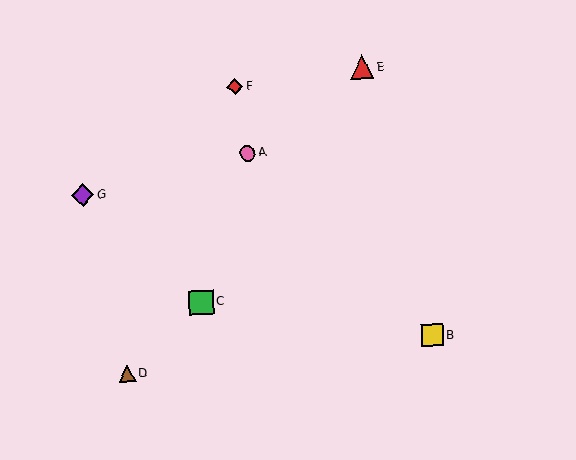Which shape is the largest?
The green square (labeled C) is the largest.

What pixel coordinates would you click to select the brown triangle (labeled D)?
Click at (127, 374) to select the brown triangle D.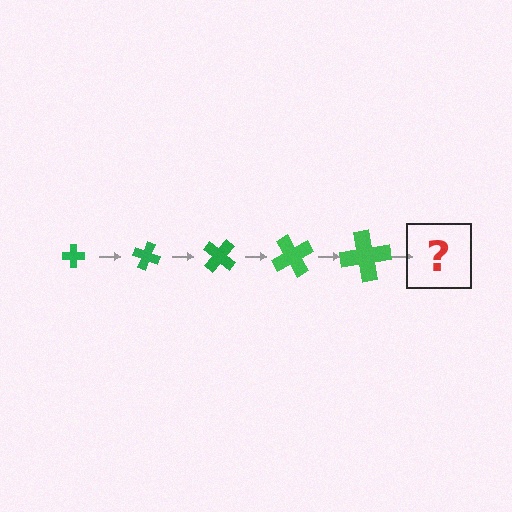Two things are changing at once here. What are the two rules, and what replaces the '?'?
The two rules are that the cross grows larger each step and it rotates 20 degrees each step. The '?' should be a cross, larger than the previous one and rotated 100 degrees from the start.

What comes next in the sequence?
The next element should be a cross, larger than the previous one and rotated 100 degrees from the start.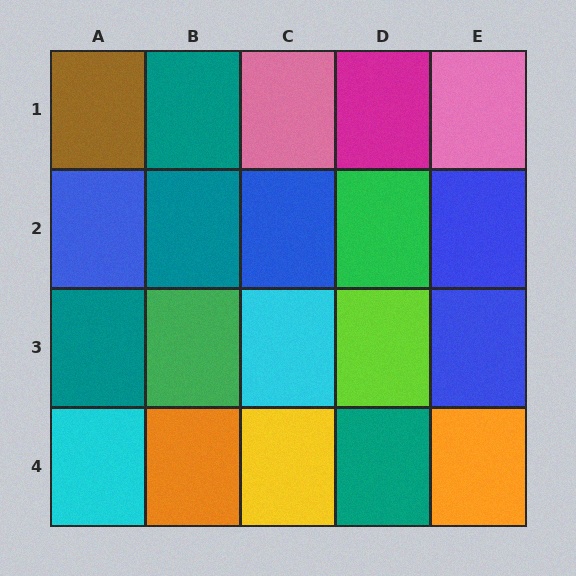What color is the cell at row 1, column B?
Teal.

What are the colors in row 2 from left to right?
Blue, teal, blue, green, blue.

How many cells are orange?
2 cells are orange.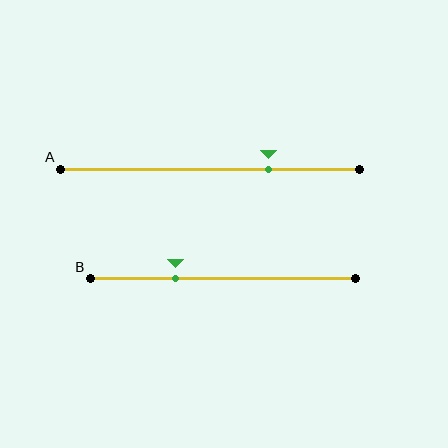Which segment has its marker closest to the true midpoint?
Segment B has its marker closest to the true midpoint.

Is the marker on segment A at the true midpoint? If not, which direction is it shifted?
No, the marker on segment A is shifted to the right by about 19% of the segment length.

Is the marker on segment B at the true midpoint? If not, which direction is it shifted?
No, the marker on segment B is shifted to the left by about 18% of the segment length.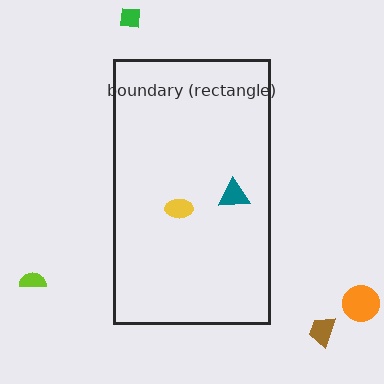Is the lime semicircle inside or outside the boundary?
Outside.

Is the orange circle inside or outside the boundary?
Outside.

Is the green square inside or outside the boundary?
Outside.